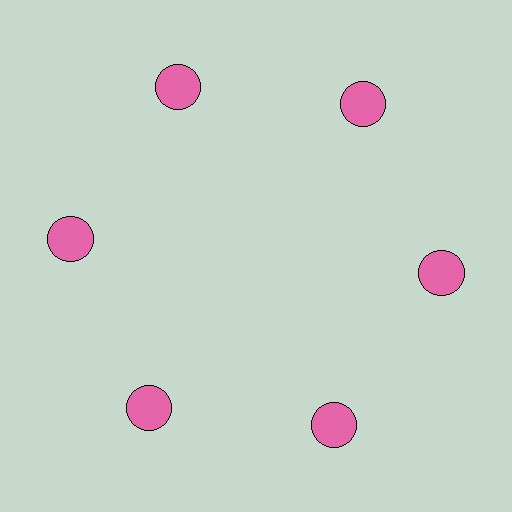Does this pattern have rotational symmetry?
Yes, this pattern has 6-fold rotational symmetry. It looks the same after rotating 60 degrees around the center.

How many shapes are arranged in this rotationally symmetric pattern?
There are 6 shapes, arranged in 6 groups of 1.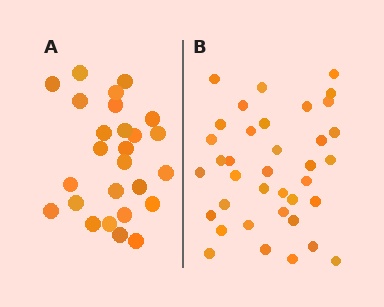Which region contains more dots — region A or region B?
Region B (the right region) has more dots.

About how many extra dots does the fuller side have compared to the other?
Region B has roughly 12 or so more dots than region A.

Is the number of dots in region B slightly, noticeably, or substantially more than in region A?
Region B has noticeably more, but not dramatically so. The ratio is roughly 1.4 to 1.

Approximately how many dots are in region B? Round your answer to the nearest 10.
About 40 dots. (The exact count is 37, which rounds to 40.)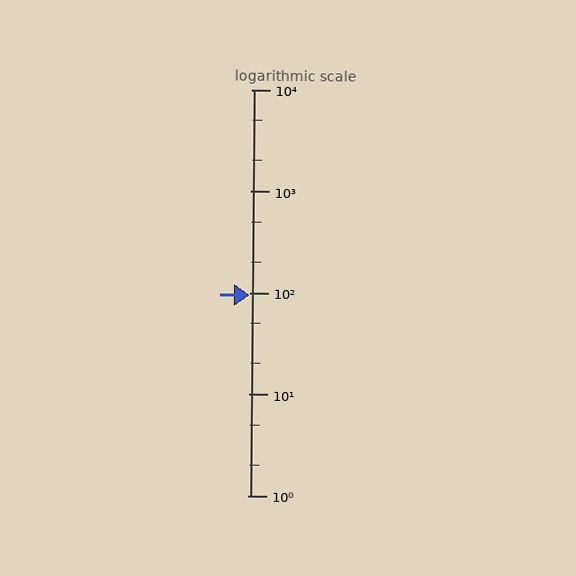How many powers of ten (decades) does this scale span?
The scale spans 4 decades, from 1 to 10000.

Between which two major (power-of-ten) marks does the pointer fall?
The pointer is between 10 and 100.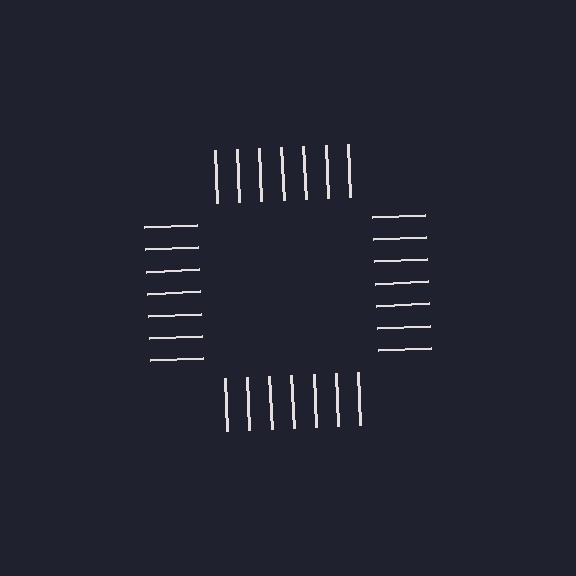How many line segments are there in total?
28 — 7 along each of the 4 edges.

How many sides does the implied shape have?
4 sides — the line-ends trace a square.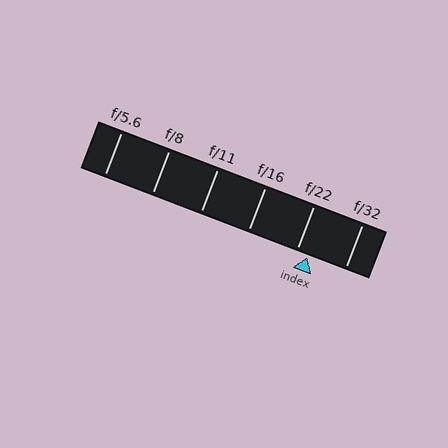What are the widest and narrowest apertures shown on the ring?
The widest aperture shown is f/5.6 and the narrowest is f/32.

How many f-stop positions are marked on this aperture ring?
There are 6 f-stop positions marked.